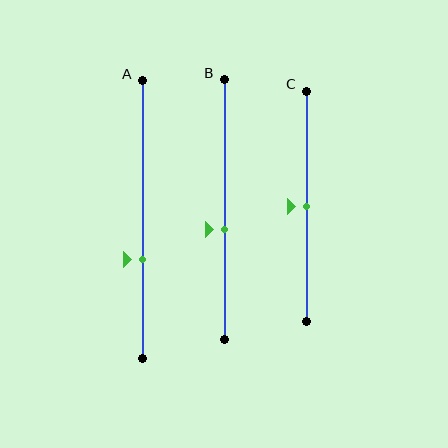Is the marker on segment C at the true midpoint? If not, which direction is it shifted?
Yes, the marker on segment C is at the true midpoint.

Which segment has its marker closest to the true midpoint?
Segment C has its marker closest to the true midpoint.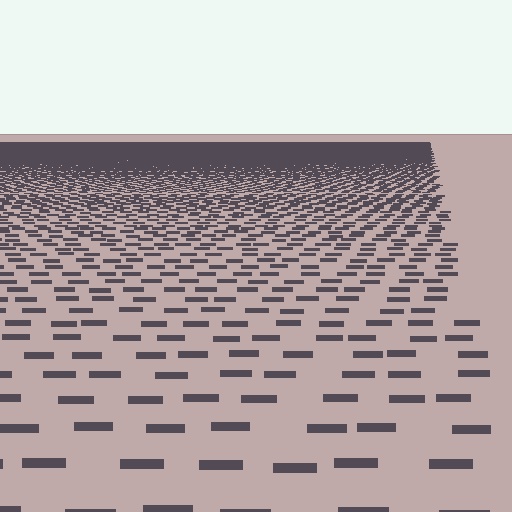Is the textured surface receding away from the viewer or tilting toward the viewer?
The surface is receding away from the viewer. Texture elements get smaller and denser toward the top.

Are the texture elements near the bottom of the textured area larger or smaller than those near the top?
Larger. Near the bottom, elements are closer to the viewer and appear at a bigger on-screen size.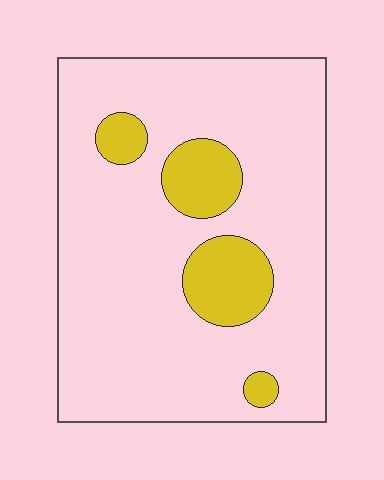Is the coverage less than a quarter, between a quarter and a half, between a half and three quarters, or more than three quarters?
Less than a quarter.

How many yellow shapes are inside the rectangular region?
4.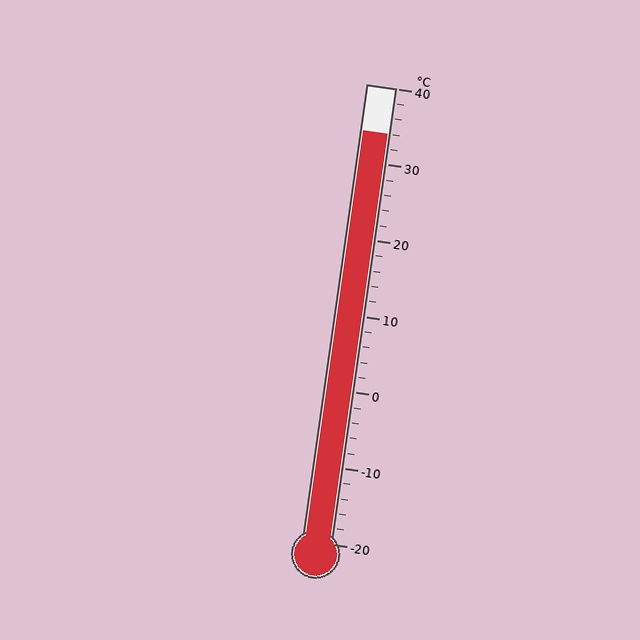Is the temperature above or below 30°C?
The temperature is above 30°C.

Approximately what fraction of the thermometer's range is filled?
The thermometer is filled to approximately 90% of its range.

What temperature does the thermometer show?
The thermometer shows approximately 34°C.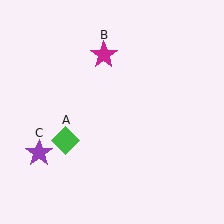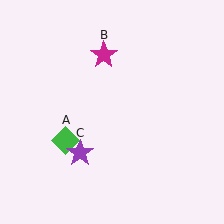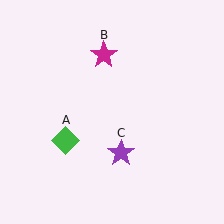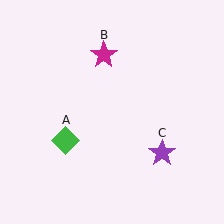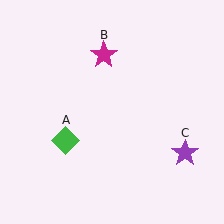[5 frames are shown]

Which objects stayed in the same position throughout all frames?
Green diamond (object A) and magenta star (object B) remained stationary.